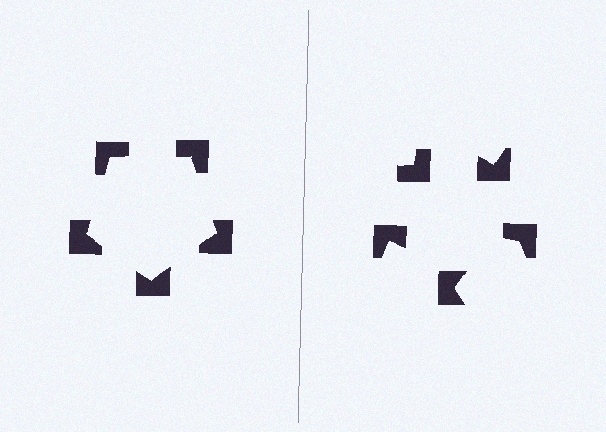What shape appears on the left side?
An illusory pentagon.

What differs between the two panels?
The notched squares are positioned identically on both sides; only the wedge orientations differ. On the left they align to a pentagon; on the right they are misaligned.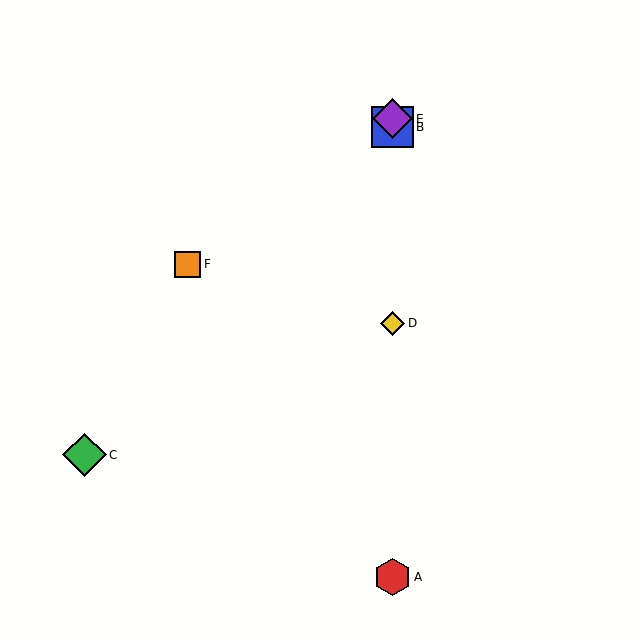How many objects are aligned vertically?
4 objects (A, B, D, E) are aligned vertically.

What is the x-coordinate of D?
Object D is at x≈393.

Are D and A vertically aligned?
Yes, both are at x≈393.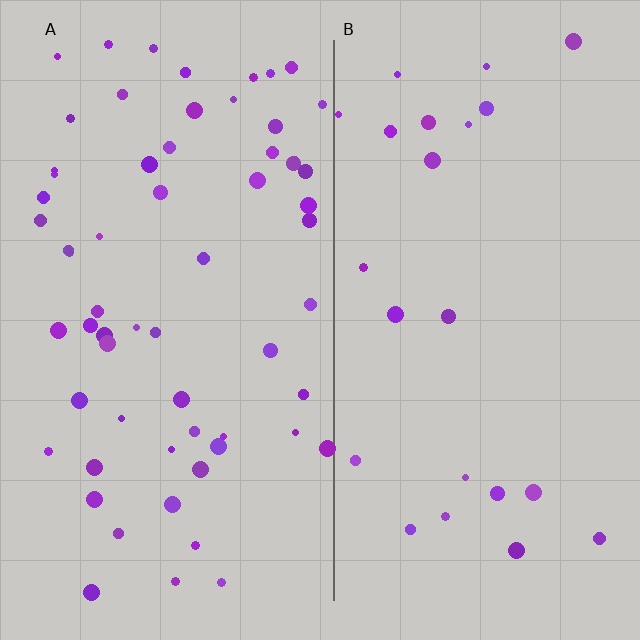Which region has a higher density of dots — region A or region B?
A (the left).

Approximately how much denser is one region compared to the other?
Approximately 2.7× — region A over region B.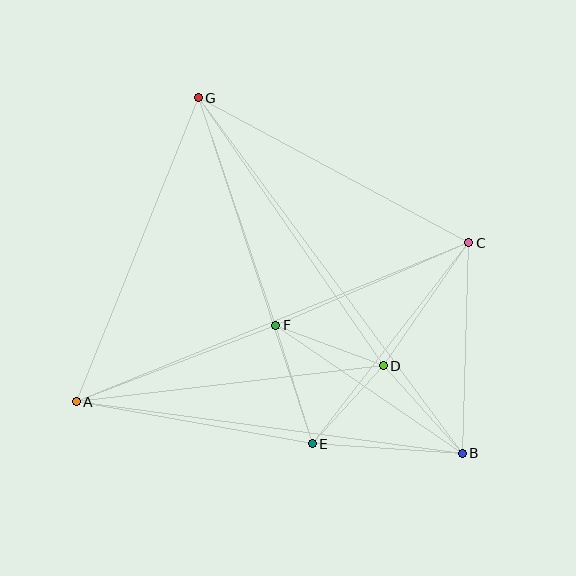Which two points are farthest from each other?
Points B and G are farthest from each other.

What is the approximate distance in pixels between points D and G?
The distance between D and G is approximately 326 pixels.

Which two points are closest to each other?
Points D and E are closest to each other.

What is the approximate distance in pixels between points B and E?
The distance between B and E is approximately 151 pixels.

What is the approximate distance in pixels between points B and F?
The distance between B and F is approximately 226 pixels.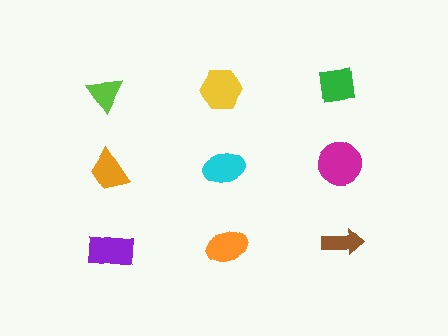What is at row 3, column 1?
A purple rectangle.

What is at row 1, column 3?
A green square.